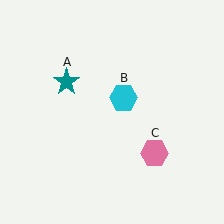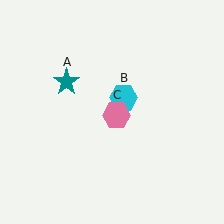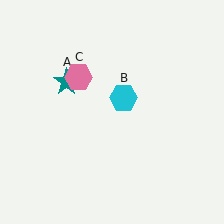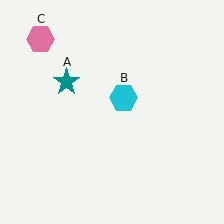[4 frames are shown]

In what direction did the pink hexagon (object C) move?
The pink hexagon (object C) moved up and to the left.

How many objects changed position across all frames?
1 object changed position: pink hexagon (object C).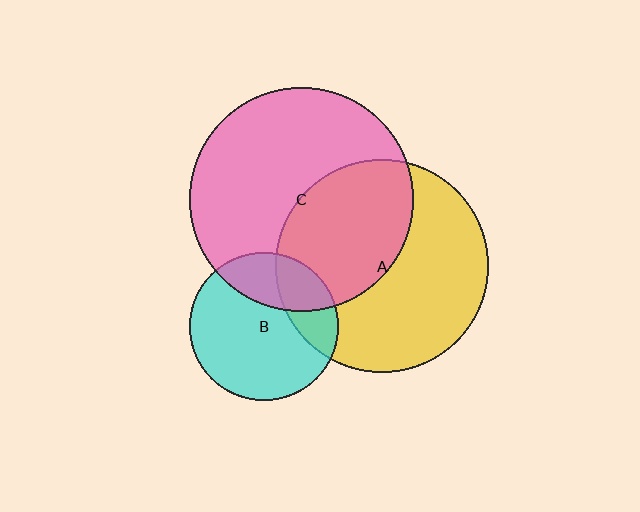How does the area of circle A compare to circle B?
Approximately 2.1 times.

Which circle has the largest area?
Circle C (pink).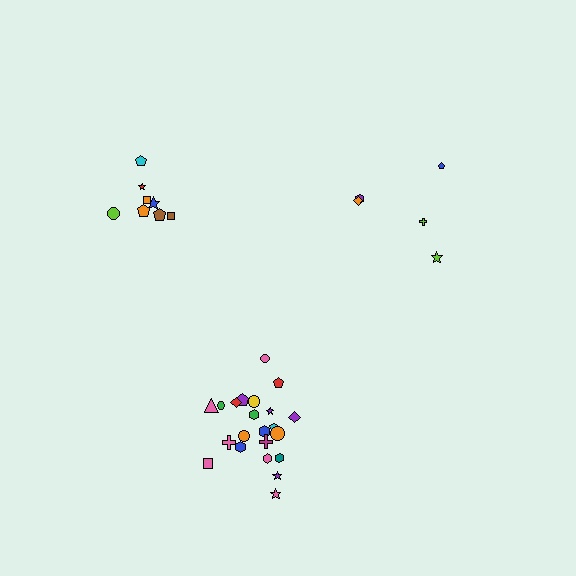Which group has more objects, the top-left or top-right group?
The top-left group.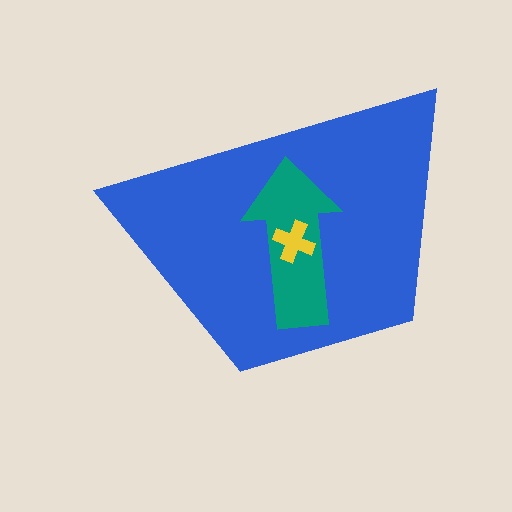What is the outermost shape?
The blue trapezoid.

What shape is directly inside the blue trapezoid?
The teal arrow.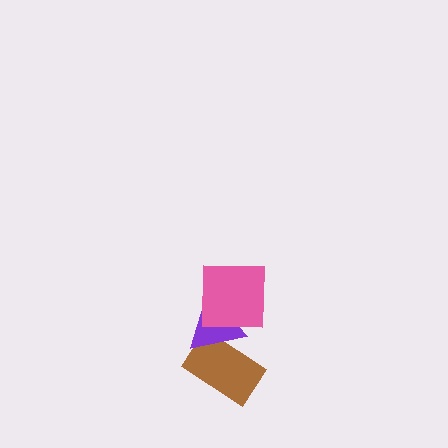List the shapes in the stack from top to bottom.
From top to bottom: the pink square, the purple triangle, the brown rectangle.